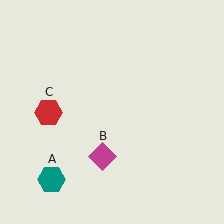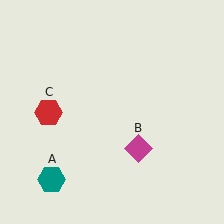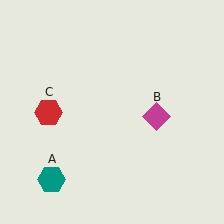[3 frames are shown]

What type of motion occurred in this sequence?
The magenta diamond (object B) rotated counterclockwise around the center of the scene.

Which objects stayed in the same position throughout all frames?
Teal hexagon (object A) and red hexagon (object C) remained stationary.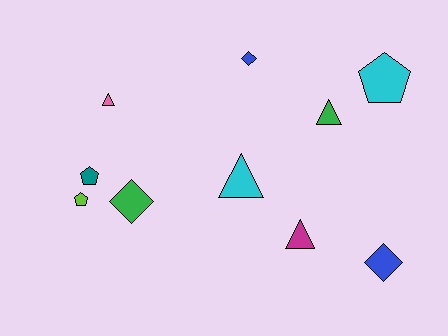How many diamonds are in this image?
There are 3 diamonds.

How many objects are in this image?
There are 10 objects.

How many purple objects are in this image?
There are no purple objects.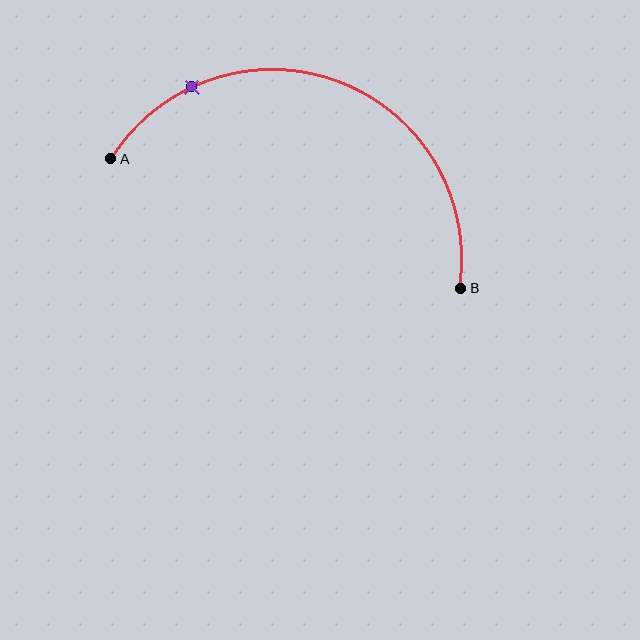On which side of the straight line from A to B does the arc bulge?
The arc bulges above the straight line connecting A and B.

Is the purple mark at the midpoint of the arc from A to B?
No. The purple mark lies on the arc but is closer to endpoint A. The arc midpoint would be at the point on the curve equidistant along the arc from both A and B.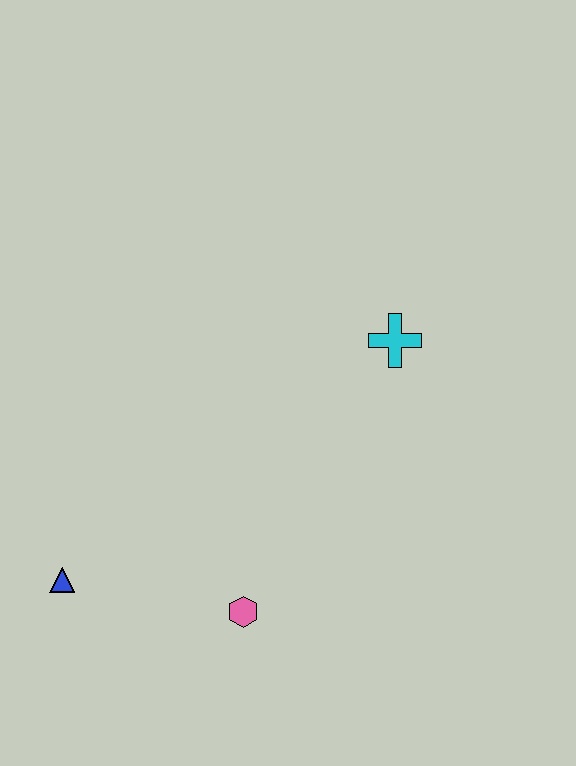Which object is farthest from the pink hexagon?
The cyan cross is farthest from the pink hexagon.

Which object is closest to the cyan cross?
The pink hexagon is closest to the cyan cross.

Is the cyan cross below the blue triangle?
No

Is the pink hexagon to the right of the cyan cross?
No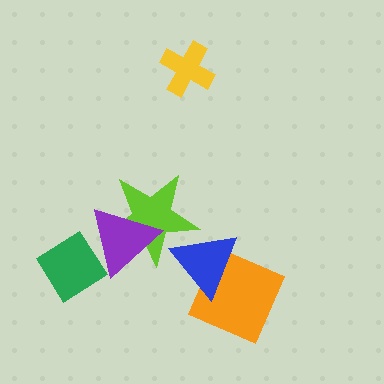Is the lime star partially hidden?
Yes, it is partially covered by another shape.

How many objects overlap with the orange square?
1 object overlaps with the orange square.